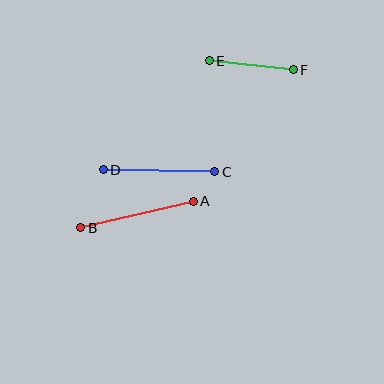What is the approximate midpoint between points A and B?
The midpoint is at approximately (137, 215) pixels.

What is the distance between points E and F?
The distance is approximately 84 pixels.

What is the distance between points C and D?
The distance is approximately 112 pixels.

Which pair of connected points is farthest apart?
Points A and B are farthest apart.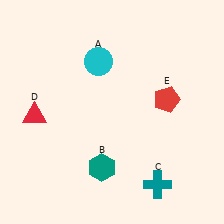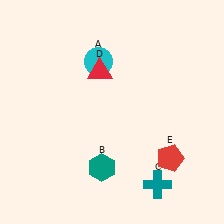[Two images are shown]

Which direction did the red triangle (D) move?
The red triangle (D) moved right.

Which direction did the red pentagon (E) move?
The red pentagon (E) moved down.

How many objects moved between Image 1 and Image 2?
2 objects moved between the two images.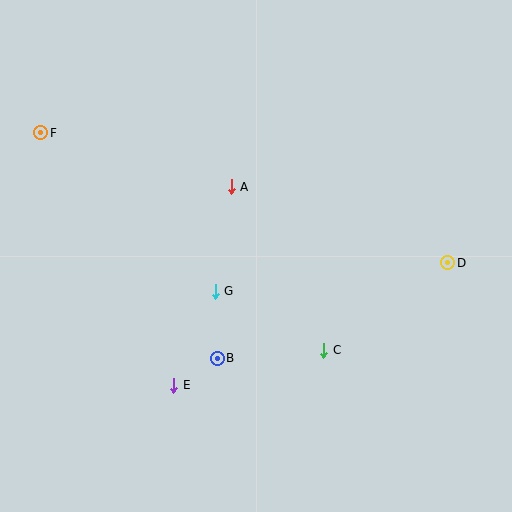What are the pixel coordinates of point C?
Point C is at (324, 350).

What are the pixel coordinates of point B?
Point B is at (217, 358).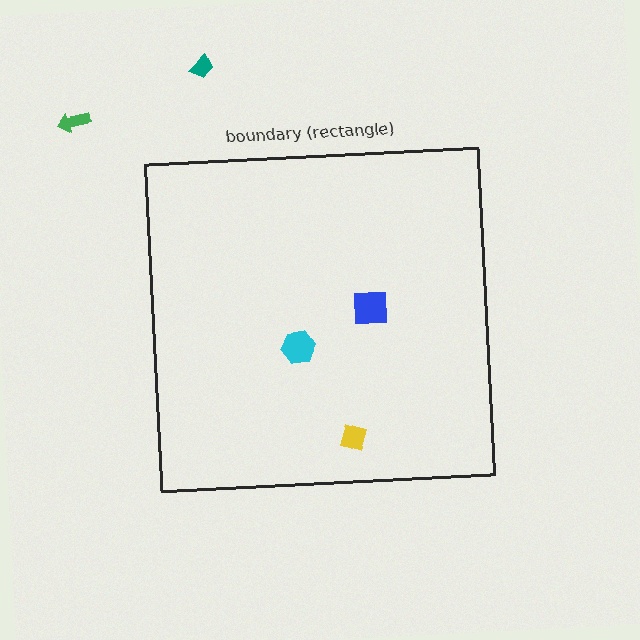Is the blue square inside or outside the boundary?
Inside.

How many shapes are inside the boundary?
3 inside, 2 outside.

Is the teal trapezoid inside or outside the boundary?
Outside.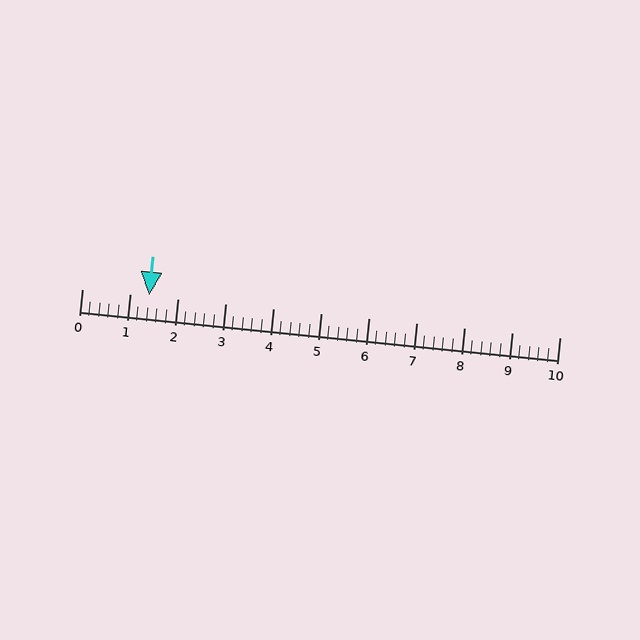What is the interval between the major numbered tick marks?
The major tick marks are spaced 1 units apart.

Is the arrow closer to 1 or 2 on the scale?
The arrow is closer to 1.